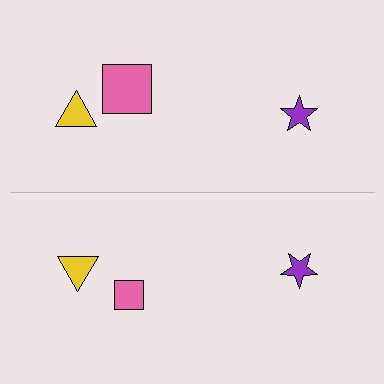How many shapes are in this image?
There are 6 shapes in this image.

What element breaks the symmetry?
The pink square on the bottom side has a different size than its mirror counterpart.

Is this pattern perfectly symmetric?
No, the pattern is not perfectly symmetric. The pink square on the bottom side has a different size than its mirror counterpart.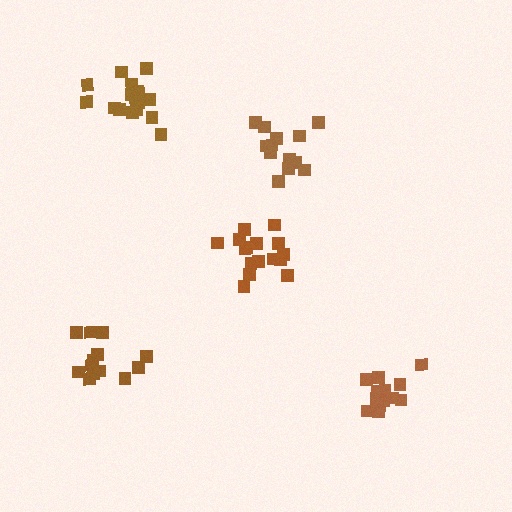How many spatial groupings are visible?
There are 5 spatial groupings.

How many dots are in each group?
Group 1: 16 dots, Group 2: 13 dots, Group 3: 17 dots, Group 4: 15 dots, Group 5: 14 dots (75 total).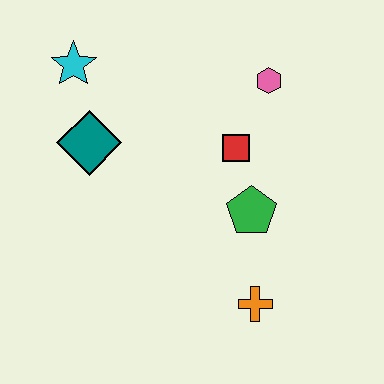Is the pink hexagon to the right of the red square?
Yes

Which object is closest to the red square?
The green pentagon is closest to the red square.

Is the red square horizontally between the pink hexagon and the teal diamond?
Yes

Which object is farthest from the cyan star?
The orange cross is farthest from the cyan star.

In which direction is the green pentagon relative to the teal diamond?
The green pentagon is to the right of the teal diamond.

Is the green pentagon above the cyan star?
No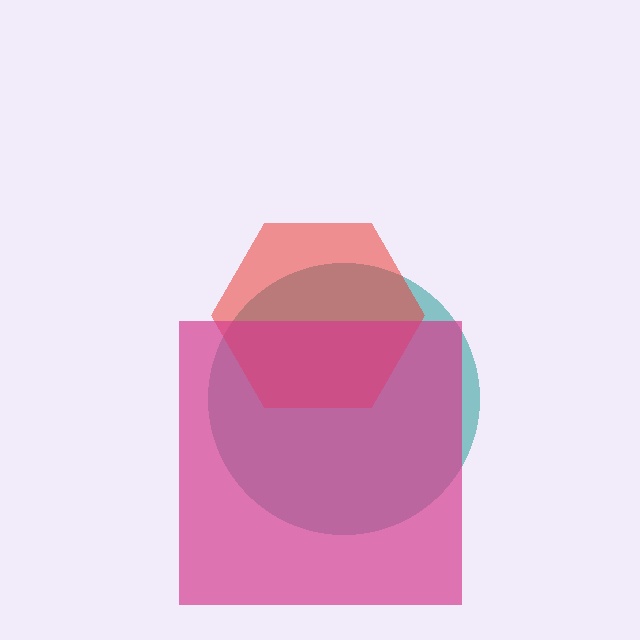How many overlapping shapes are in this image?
There are 3 overlapping shapes in the image.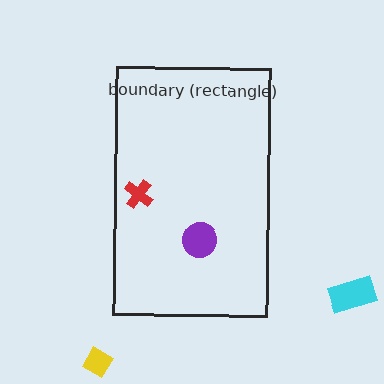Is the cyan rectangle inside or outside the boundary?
Outside.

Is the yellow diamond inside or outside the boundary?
Outside.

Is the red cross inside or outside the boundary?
Inside.